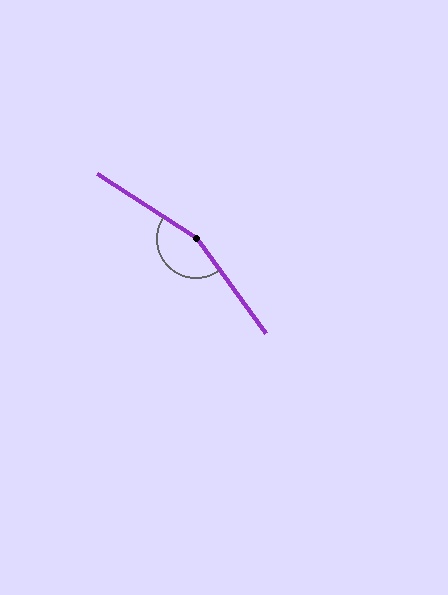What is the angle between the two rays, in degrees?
Approximately 159 degrees.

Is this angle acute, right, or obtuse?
It is obtuse.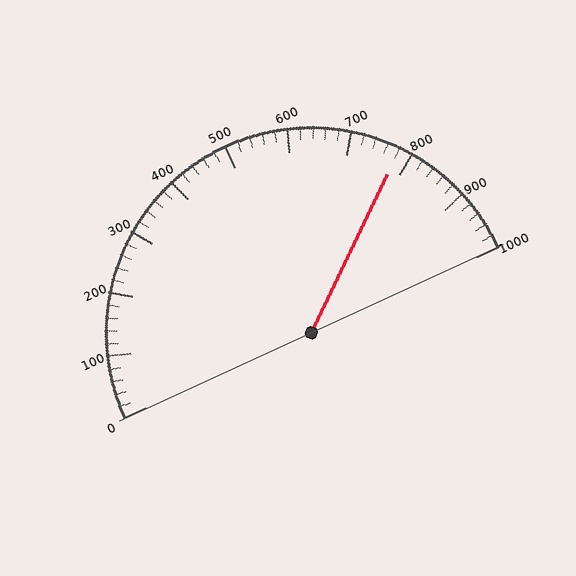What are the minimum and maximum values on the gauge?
The gauge ranges from 0 to 1000.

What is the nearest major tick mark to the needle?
The nearest major tick mark is 800.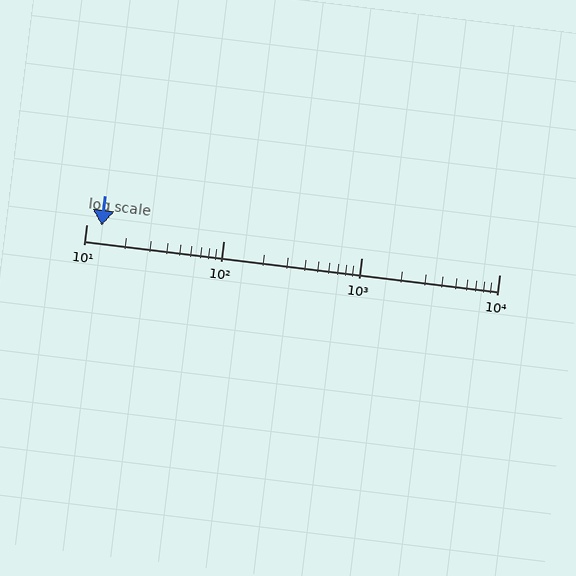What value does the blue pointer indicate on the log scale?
The pointer indicates approximately 13.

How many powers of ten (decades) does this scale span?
The scale spans 3 decades, from 10 to 10000.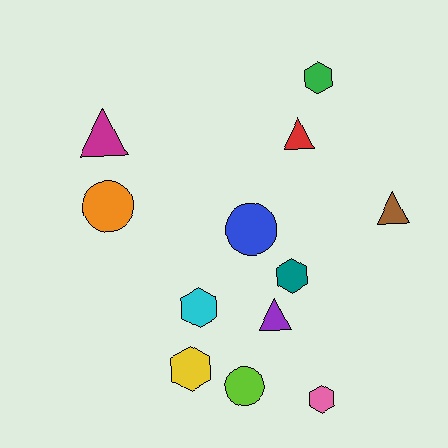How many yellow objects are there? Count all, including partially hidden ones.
There is 1 yellow object.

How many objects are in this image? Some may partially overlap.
There are 12 objects.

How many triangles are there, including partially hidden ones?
There are 4 triangles.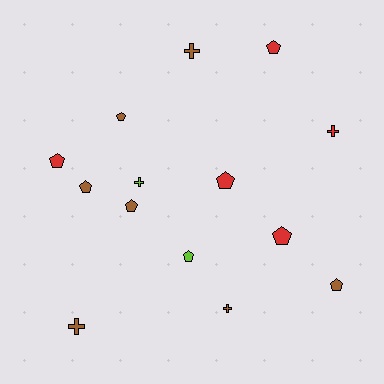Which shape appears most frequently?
Pentagon, with 9 objects.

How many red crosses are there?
There is 1 red cross.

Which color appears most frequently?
Brown, with 7 objects.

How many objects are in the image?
There are 14 objects.